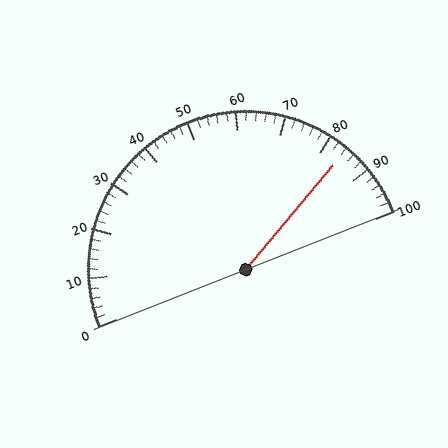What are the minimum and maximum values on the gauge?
The gauge ranges from 0 to 100.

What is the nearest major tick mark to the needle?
The nearest major tick mark is 80.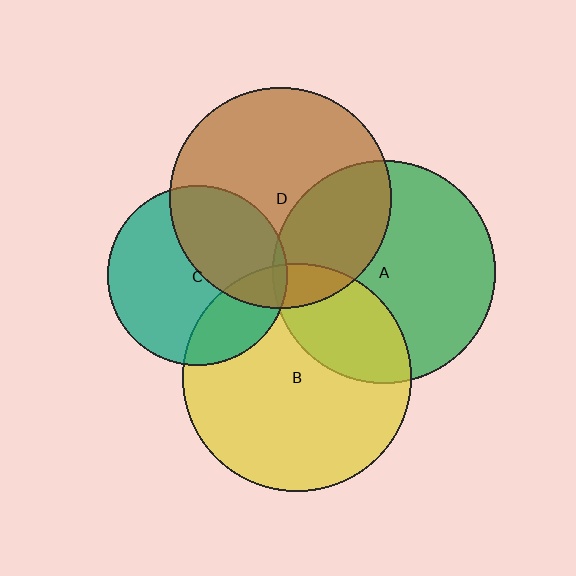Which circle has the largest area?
Circle B (yellow).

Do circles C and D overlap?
Yes.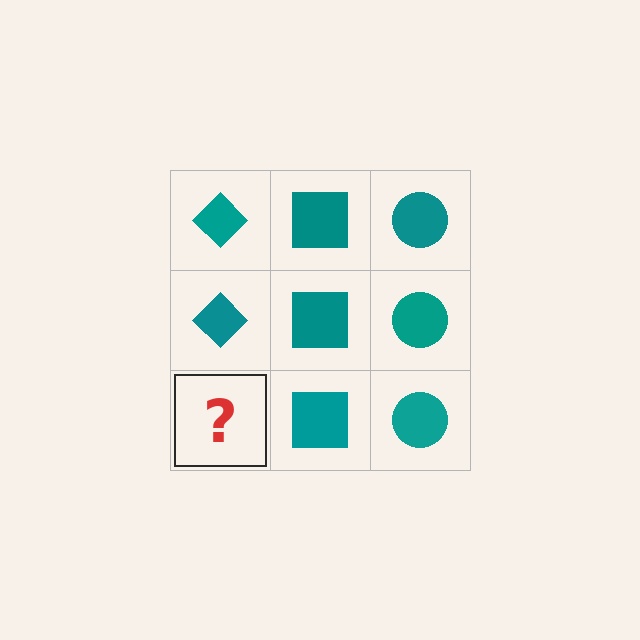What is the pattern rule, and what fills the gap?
The rule is that each column has a consistent shape. The gap should be filled with a teal diamond.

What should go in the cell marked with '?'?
The missing cell should contain a teal diamond.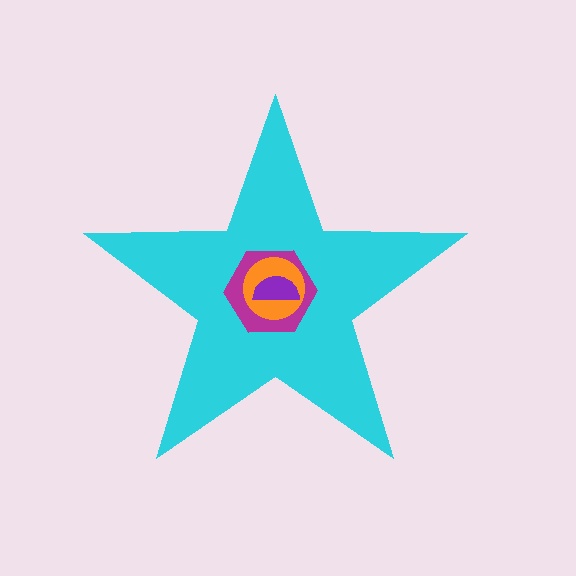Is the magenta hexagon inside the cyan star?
Yes.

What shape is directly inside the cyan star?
The magenta hexagon.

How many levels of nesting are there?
4.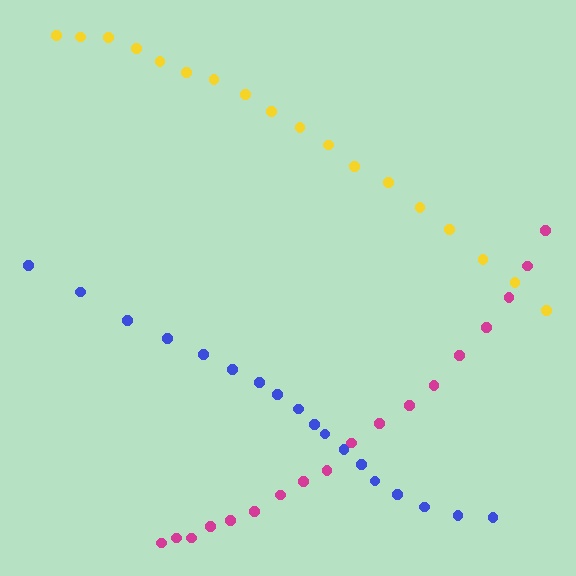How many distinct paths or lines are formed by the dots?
There are 3 distinct paths.